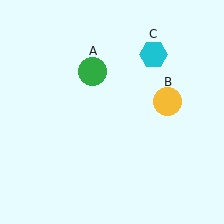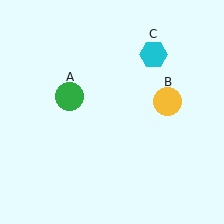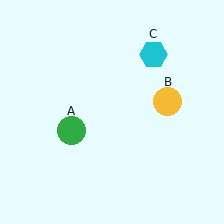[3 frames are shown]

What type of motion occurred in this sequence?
The green circle (object A) rotated counterclockwise around the center of the scene.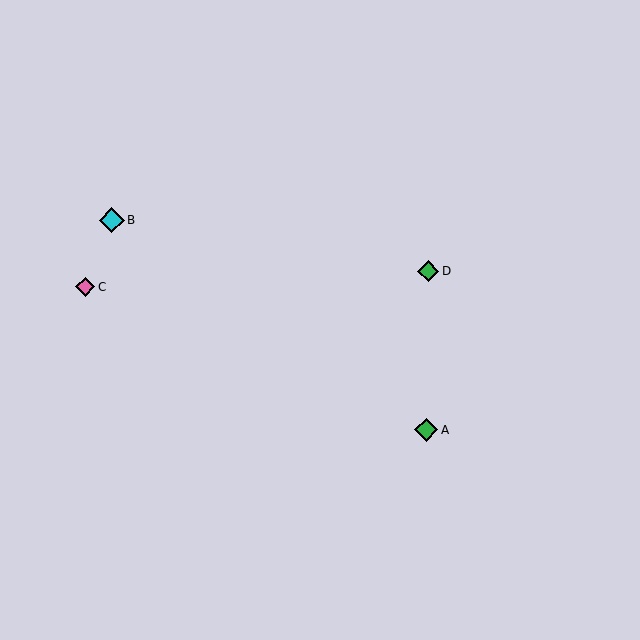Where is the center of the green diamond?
The center of the green diamond is at (428, 271).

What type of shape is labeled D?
Shape D is a green diamond.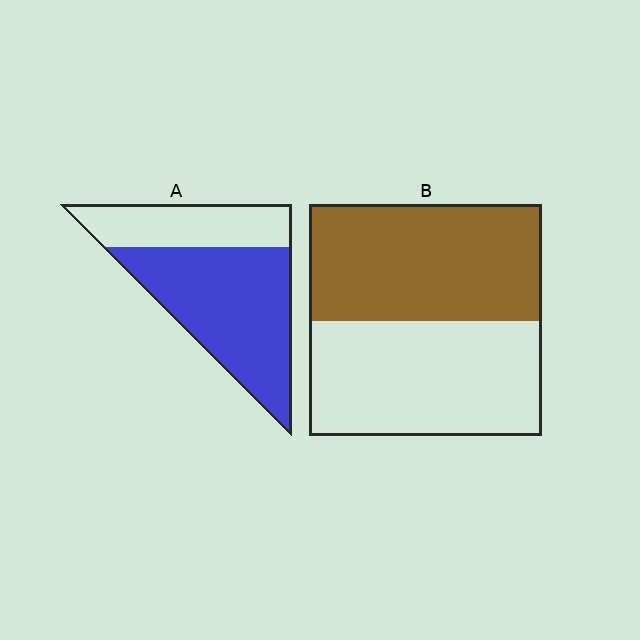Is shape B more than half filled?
Roughly half.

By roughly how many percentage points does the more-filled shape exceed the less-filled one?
By roughly 15 percentage points (A over B).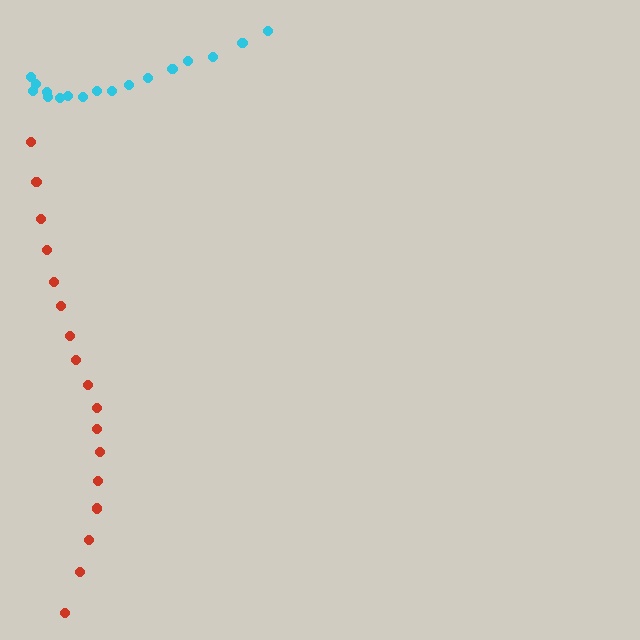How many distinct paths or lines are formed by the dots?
There are 2 distinct paths.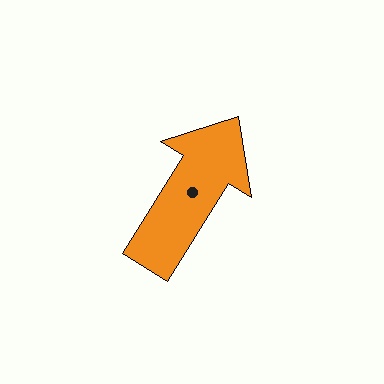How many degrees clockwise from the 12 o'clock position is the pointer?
Approximately 32 degrees.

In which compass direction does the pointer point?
Northeast.